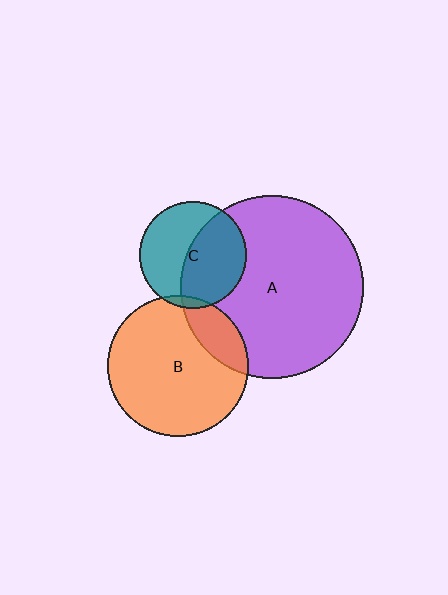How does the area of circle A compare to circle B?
Approximately 1.7 times.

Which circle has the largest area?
Circle A (purple).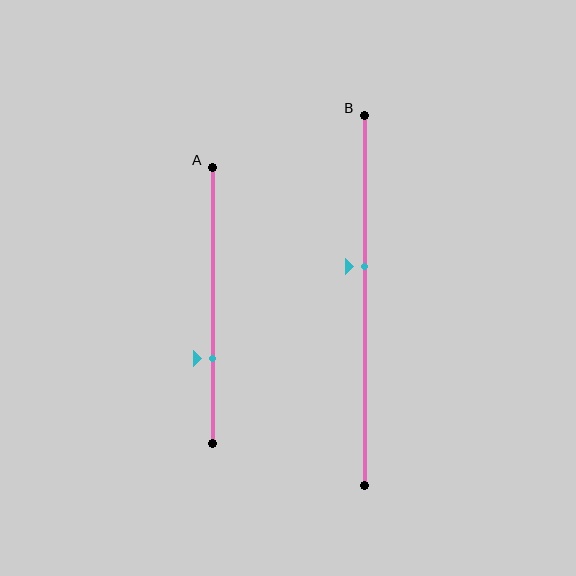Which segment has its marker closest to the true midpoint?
Segment B has its marker closest to the true midpoint.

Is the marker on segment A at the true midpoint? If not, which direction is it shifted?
No, the marker on segment A is shifted downward by about 19% of the segment length.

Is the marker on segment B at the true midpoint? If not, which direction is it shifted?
No, the marker on segment B is shifted upward by about 9% of the segment length.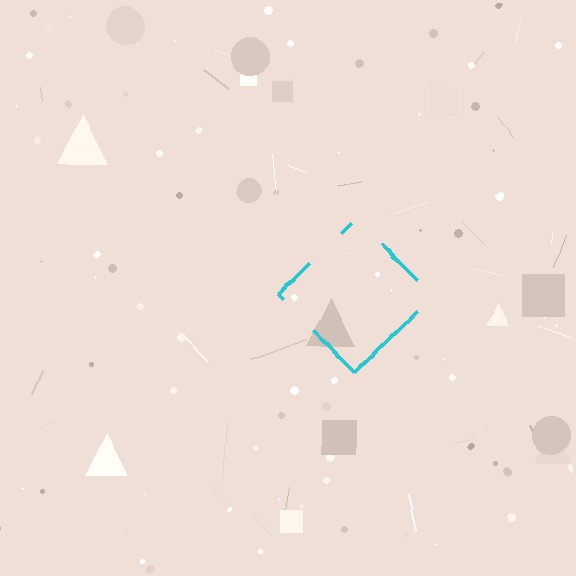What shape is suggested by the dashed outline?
The dashed outline suggests a diamond.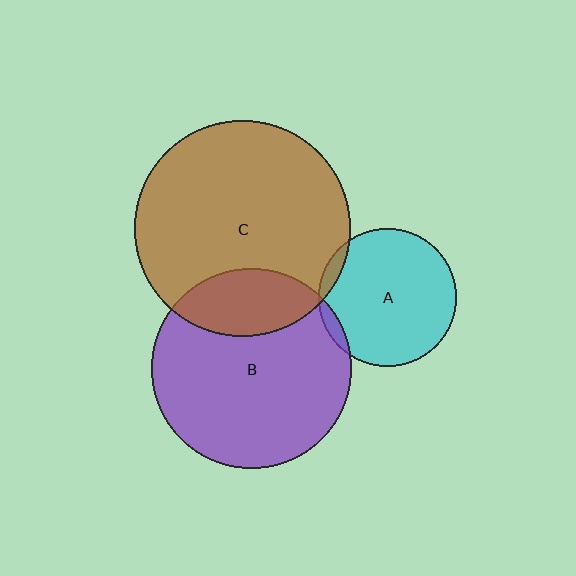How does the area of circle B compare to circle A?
Approximately 2.1 times.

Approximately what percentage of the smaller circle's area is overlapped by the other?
Approximately 5%.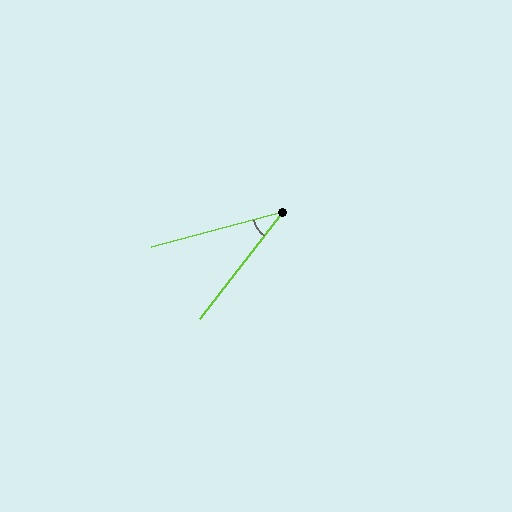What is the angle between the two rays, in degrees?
Approximately 37 degrees.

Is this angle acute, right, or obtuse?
It is acute.